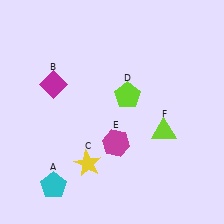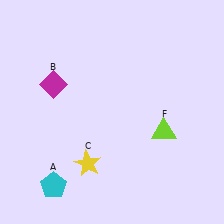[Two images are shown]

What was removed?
The magenta hexagon (E), the lime pentagon (D) were removed in Image 2.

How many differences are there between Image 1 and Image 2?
There are 2 differences between the two images.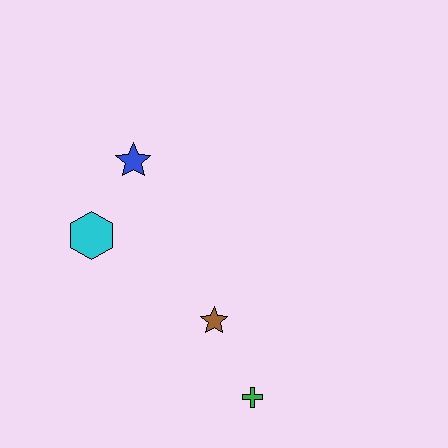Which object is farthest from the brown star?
The blue star is farthest from the brown star.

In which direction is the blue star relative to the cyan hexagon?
The blue star is above the cyan hexagon.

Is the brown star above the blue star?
No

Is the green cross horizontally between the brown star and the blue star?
No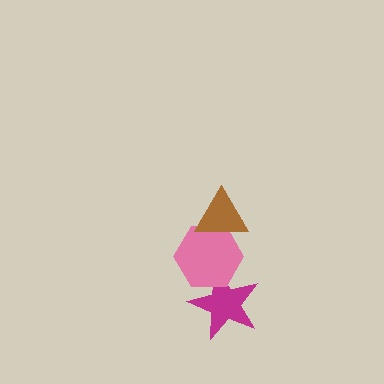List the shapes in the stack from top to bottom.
From top to bottom: the brown triangle, the pink hexagon, the magenta star.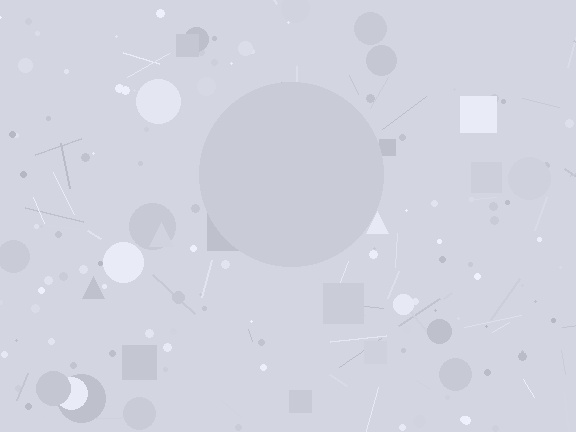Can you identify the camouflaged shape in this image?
The camouflaged shape is a circle.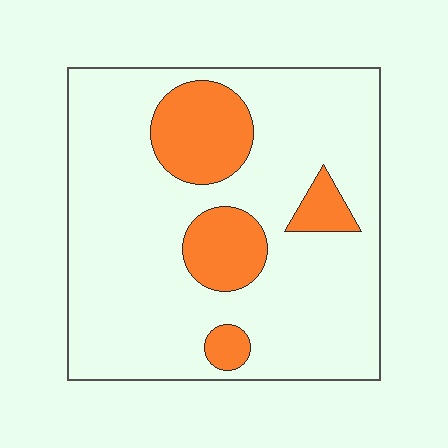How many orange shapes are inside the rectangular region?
4.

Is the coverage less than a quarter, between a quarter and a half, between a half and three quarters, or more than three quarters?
Less than a quarter.